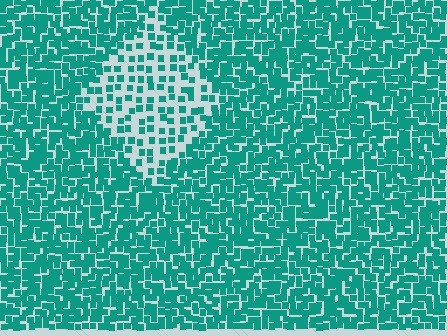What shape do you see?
I see a diamond.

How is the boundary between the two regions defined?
The boundary is defined by a change in element density (approximately 2.3x ratio). All elements are the same color, size, and shape.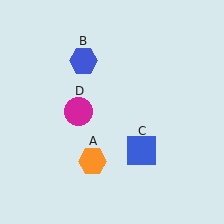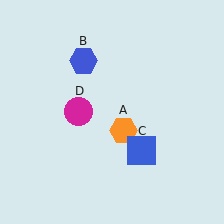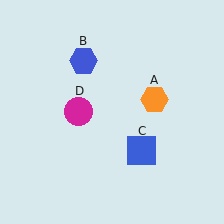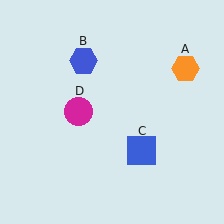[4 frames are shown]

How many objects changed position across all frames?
1 object changed position: orange hexagon (object A).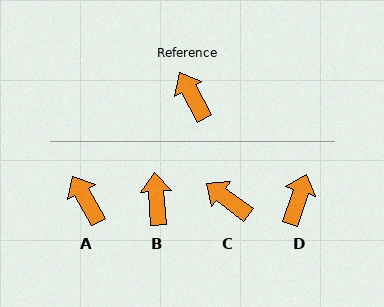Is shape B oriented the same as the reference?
No, it is off by about 25 degrees.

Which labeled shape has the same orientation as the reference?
A.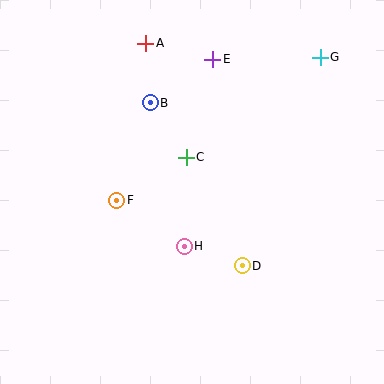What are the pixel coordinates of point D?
Point D is at (242, 266).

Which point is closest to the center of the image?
Point C at (186, 157) is closest to the center.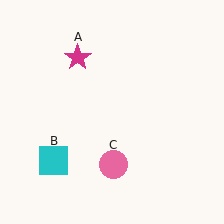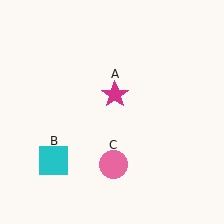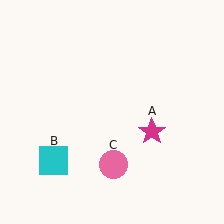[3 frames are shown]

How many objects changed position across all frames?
1 object changed position: magenta star (object A).